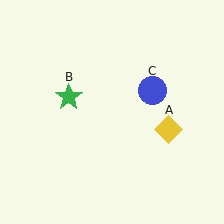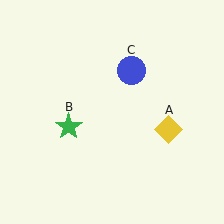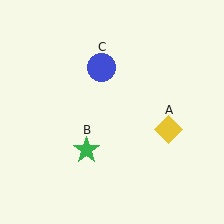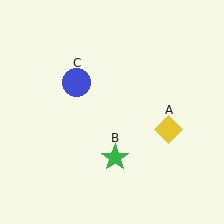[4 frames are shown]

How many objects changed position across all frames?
2 objects changed position: green star (object B), blue circle (object C).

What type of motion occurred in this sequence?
The green star (object B), blue circle (object C) rotated counterclockwise around the center of the scene.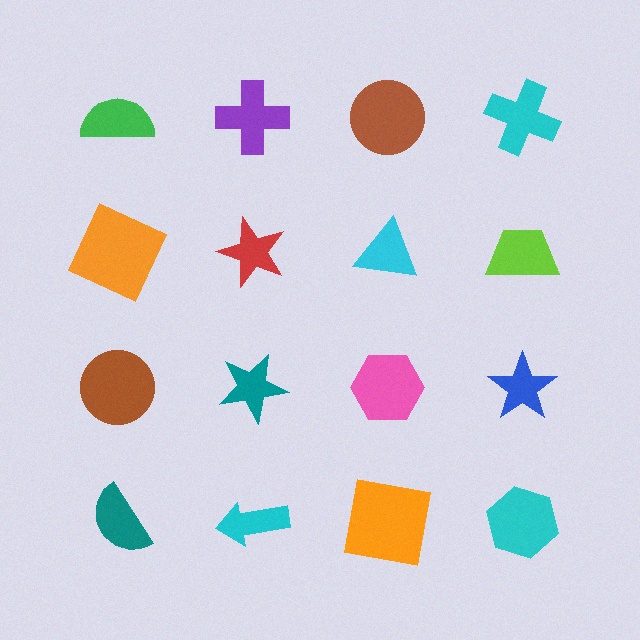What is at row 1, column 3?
A brown circle.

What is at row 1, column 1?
A green semicircle.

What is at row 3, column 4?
A blue star.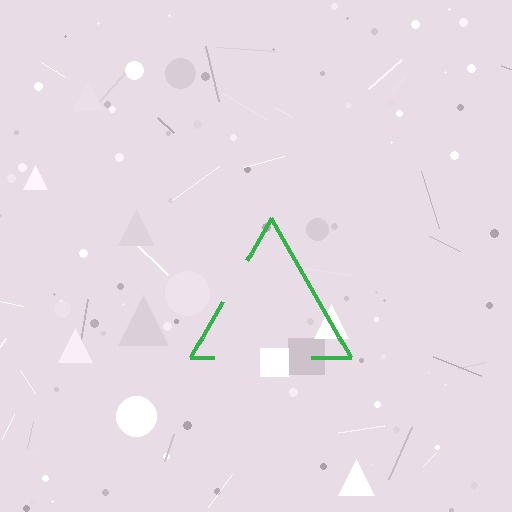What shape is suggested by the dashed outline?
The dashed outline suggests a triangle.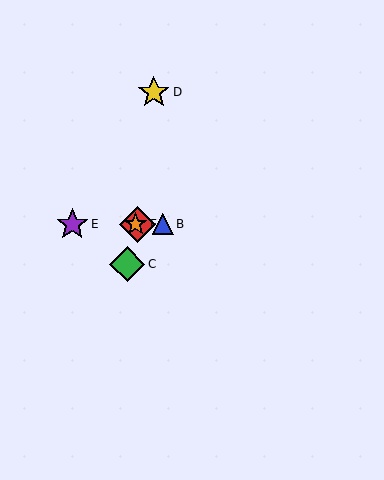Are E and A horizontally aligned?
Yes, both are at y≈224.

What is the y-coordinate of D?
Object D is at y≈92.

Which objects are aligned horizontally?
Objects A, B, E, F are aligned horizontally.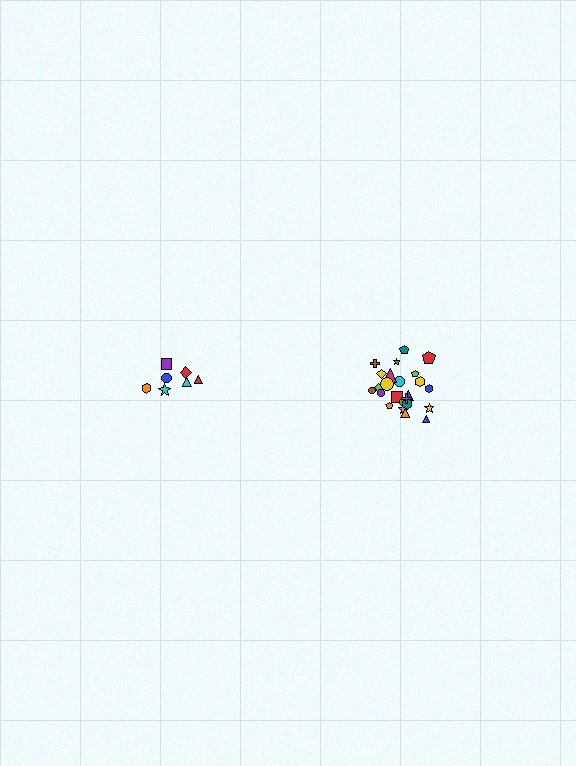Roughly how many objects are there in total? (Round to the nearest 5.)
Roughly 30 objects in total.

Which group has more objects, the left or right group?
The right group.